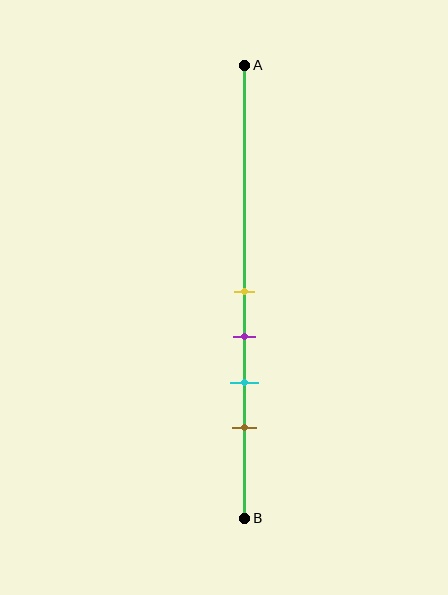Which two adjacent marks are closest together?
The yellow and purple marks are the closest adjacent pair.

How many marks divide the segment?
There are 4 marks dividing the segment.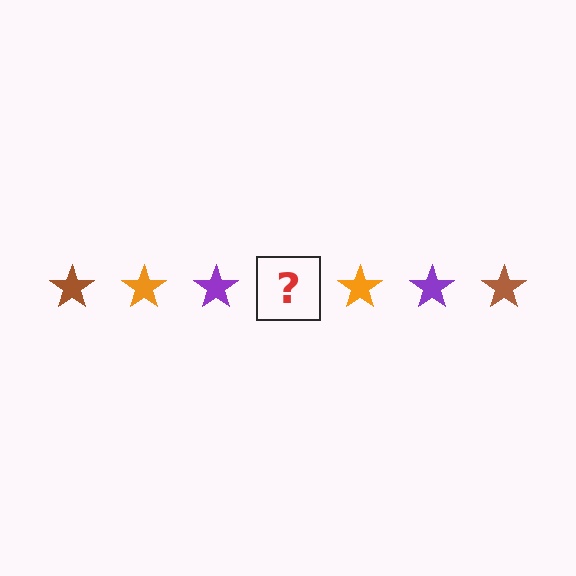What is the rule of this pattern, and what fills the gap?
The rule is that the pattern cycles through brown, orange, purple stars. The gap should be filled with a brown star.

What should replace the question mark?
The question mark should be replaced with a brown star.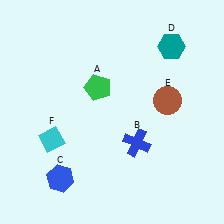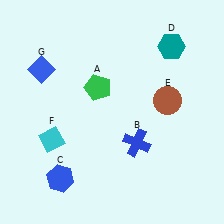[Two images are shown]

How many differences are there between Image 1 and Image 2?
There is 1 difference between the two images.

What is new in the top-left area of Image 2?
A blue diamond (G) was added in the top-left area of Image 2.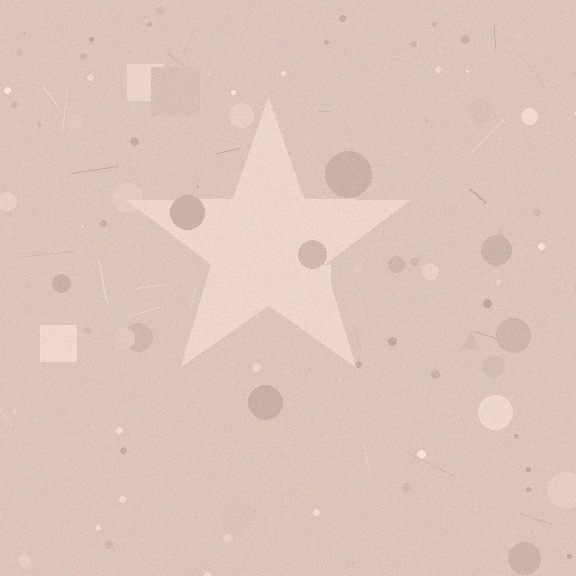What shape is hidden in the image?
A star is hidden in the image.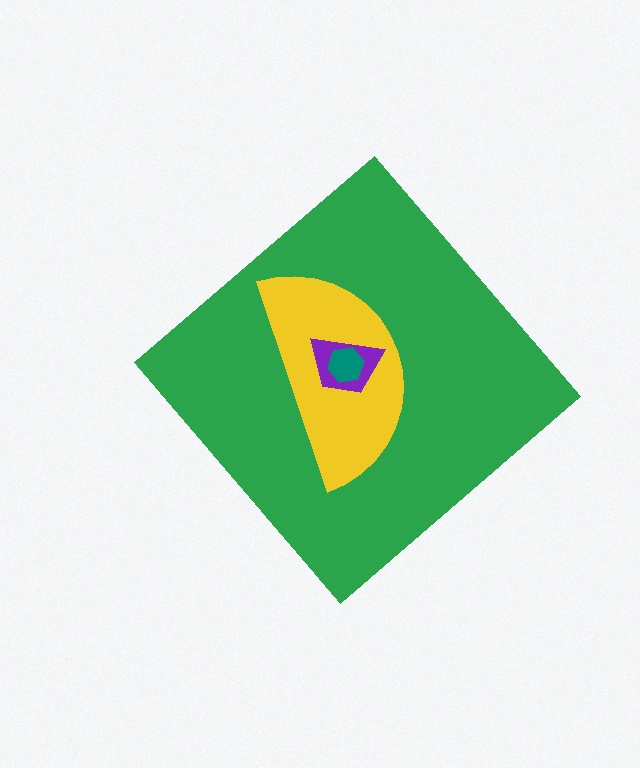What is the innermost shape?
The teal hexagon.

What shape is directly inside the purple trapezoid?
The teal hexagon.